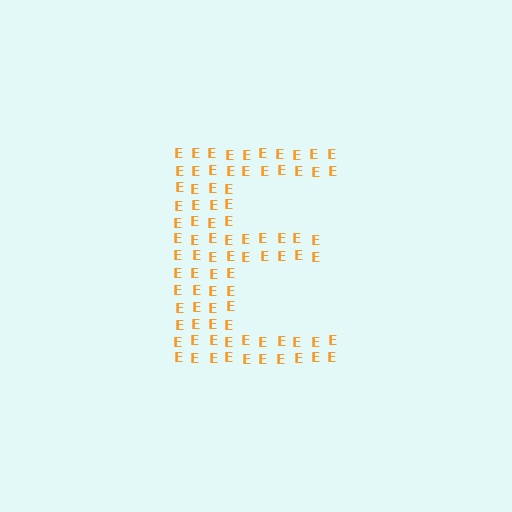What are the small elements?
The small elements are letter E's.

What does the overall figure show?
The overall figure shows the letter E.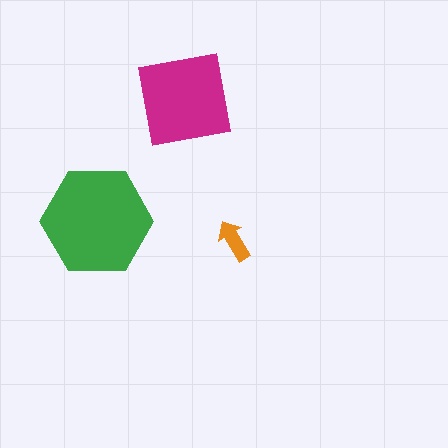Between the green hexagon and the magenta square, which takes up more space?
The green hexagon.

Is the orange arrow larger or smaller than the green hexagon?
Smaller.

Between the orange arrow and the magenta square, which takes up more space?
The magenta square.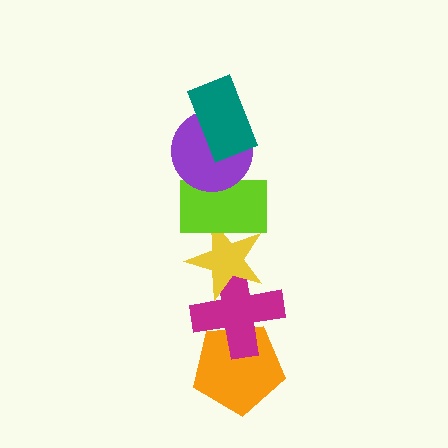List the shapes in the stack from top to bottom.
From top to bottom: the teal rectangle, the purple circle, the lime rectangle, the yellow star, the magenta cross, the orange pentagon.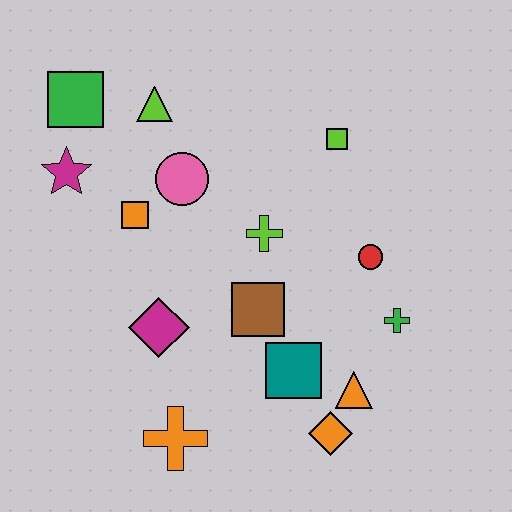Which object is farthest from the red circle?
The green square is farthest from the red circle.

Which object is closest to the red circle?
The green cross is closest to the red circle.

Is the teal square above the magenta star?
No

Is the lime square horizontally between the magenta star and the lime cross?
No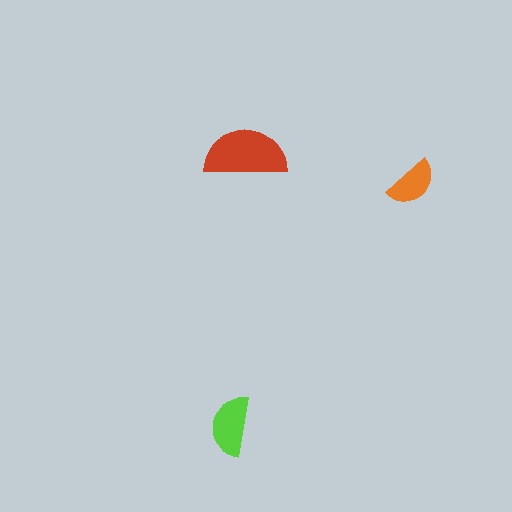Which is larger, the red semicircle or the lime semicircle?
The red one.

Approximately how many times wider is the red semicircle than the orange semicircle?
About 1.5 times wider.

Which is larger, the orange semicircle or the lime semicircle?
The lime one.